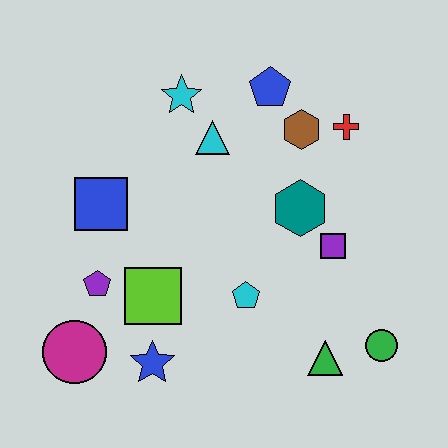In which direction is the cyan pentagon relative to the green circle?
The cyan pentagon is to the left of the green circle.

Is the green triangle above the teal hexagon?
No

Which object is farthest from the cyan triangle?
The green circle is farthest from the cyan triangle.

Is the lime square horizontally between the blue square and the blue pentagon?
Yes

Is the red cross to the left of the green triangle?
No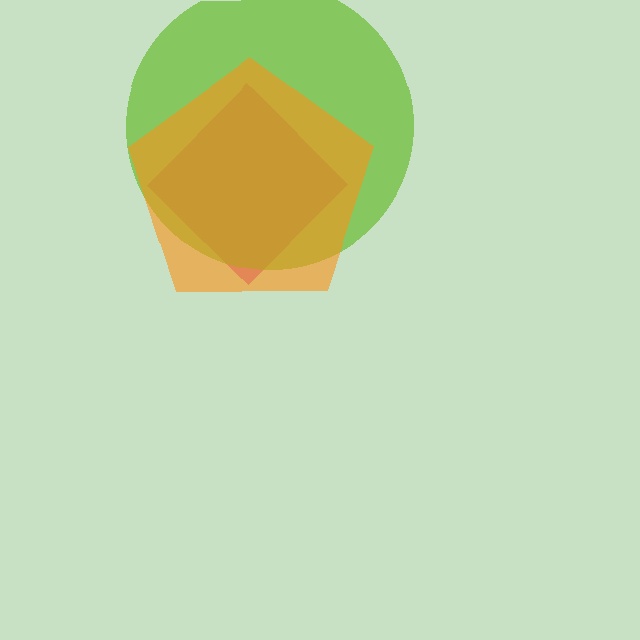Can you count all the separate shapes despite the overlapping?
Yes, there are 3 separate shapes.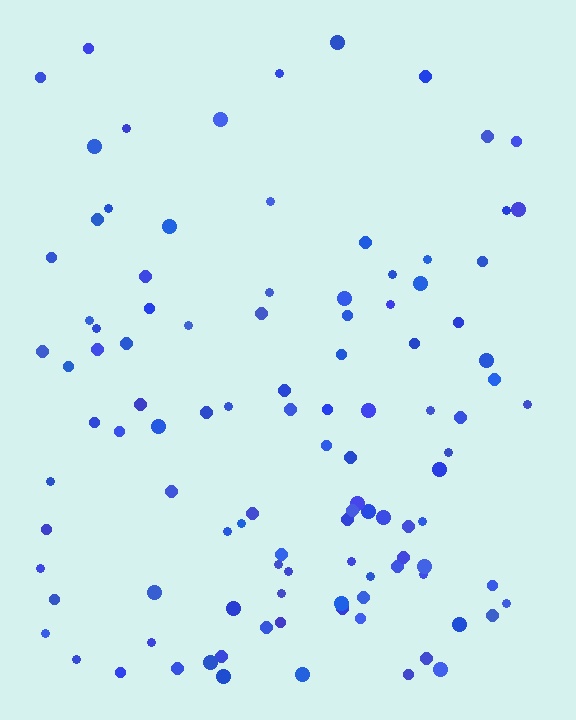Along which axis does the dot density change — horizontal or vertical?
Vertical.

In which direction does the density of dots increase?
From top to bottom, with the bottom side densest.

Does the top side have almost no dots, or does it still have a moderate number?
Still a moderate number, just noticeably fewer than the bottom.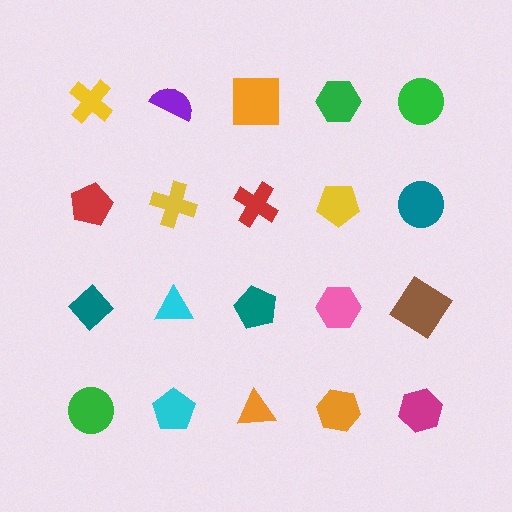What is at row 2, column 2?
A yellow cross.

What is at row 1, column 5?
A green circle.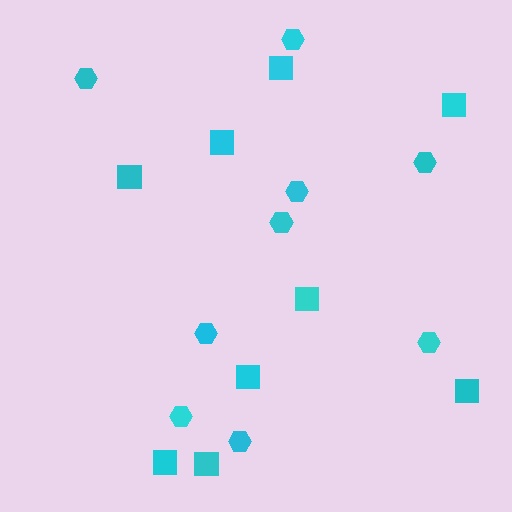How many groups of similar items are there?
There are 2 groups: one group of squares (9) and one group of hexagons (9).